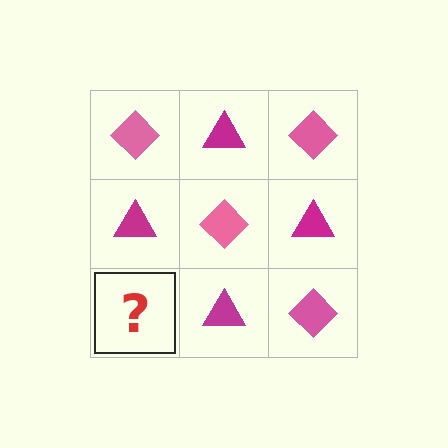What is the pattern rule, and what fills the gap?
The rule is that it alternates pink diamond and magenta triangle in a checkerboard pattern. The gap should be filled with a pink diamond.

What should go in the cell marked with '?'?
The missing cell should contain a pink diamond.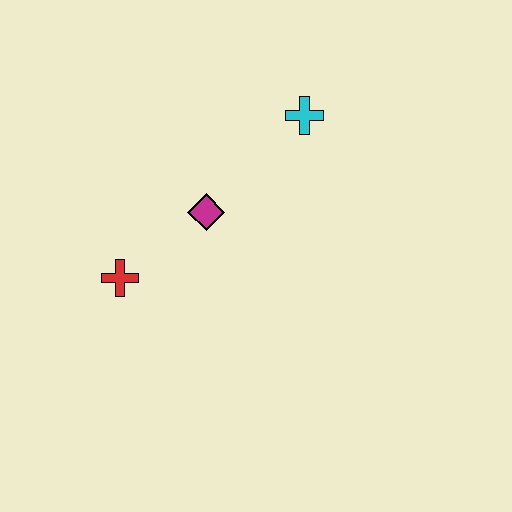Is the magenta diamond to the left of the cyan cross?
Yes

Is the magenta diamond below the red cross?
No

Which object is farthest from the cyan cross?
The red cross is farthest from the cyan cross.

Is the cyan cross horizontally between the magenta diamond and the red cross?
No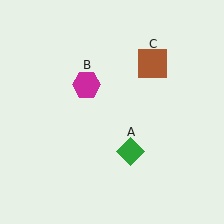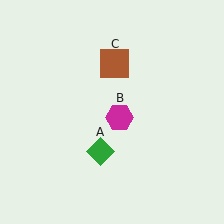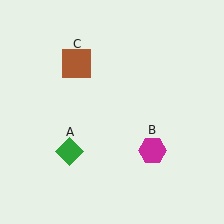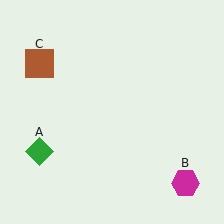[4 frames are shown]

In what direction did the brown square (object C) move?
The brown square (object C) moved left.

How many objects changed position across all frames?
3 objects changed position: green diamond (object A), magenta hexagon (object B), brown square (object C).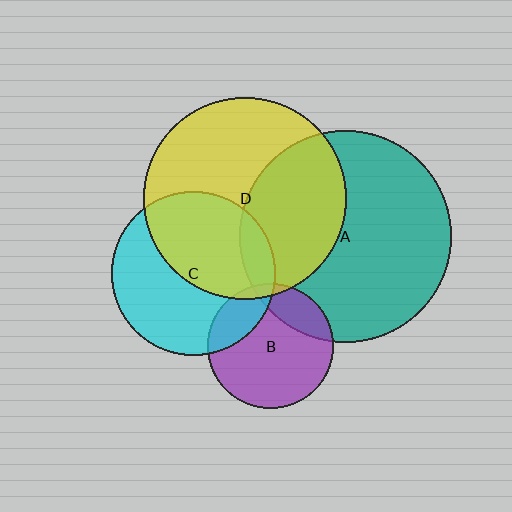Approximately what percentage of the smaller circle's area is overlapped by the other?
Approximately 5%.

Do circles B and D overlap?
Yes.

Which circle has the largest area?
Circle A (teal).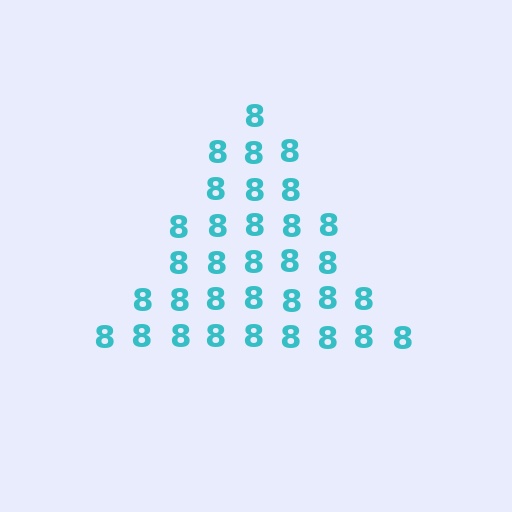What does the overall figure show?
The overall figure shows a triangle.